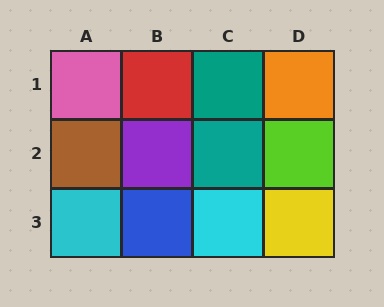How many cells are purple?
1 cell is purple.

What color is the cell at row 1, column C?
Teal.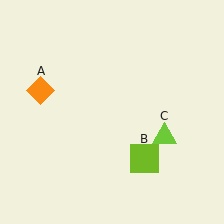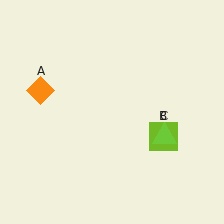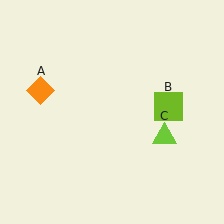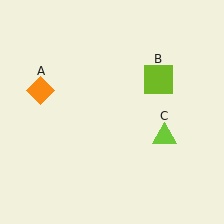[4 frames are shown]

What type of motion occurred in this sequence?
The lime square (object B) rotated counterclockwise around the center of the scene.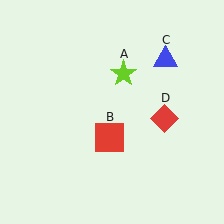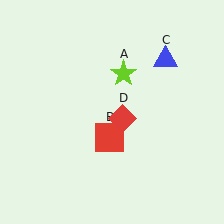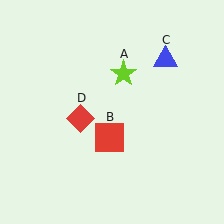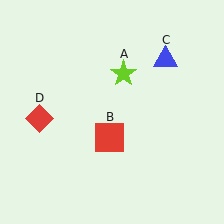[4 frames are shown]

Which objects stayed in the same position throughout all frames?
Lime star (object A) and red square (object B) and blue triangle (object C) remained stationary.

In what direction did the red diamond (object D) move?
The red diamond (object D) moved left.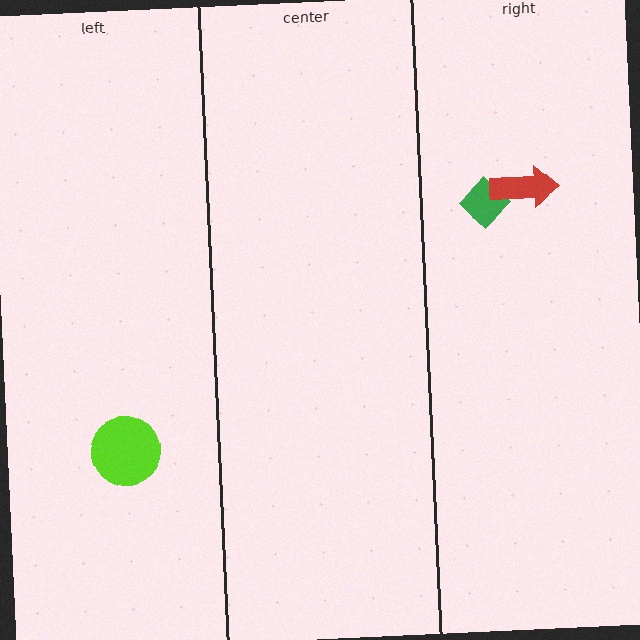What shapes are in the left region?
The lime circle.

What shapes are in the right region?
The green diamond, the red arrow.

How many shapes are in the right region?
2.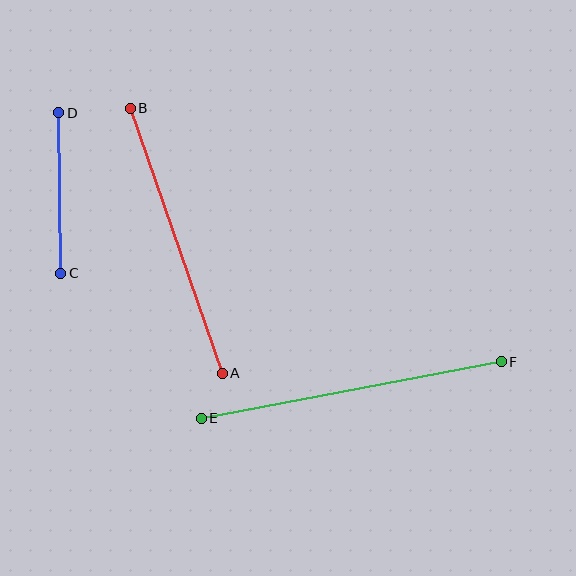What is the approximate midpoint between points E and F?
The midpoint is at approximately (351, 390) pixels.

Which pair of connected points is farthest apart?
Points E and F are farthest apart.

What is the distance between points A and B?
The distance is approximately 281 pixels.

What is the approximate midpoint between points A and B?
The midpoint is at approximately (176, 241) pixels.